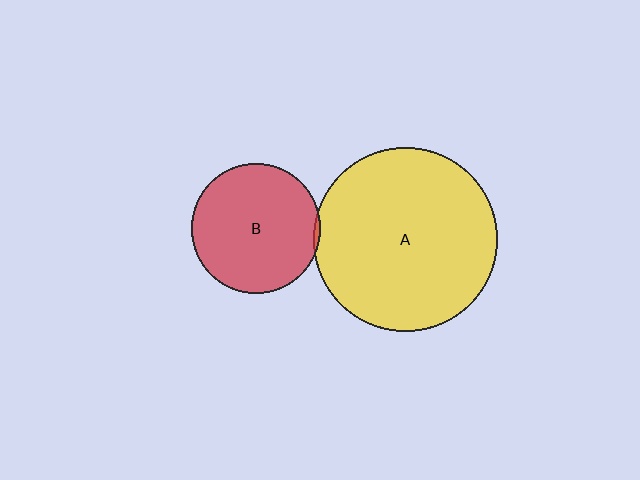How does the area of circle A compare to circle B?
Approximately 2.0 times.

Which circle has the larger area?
Circle A (yellow).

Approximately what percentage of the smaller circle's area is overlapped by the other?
Approximately 5%.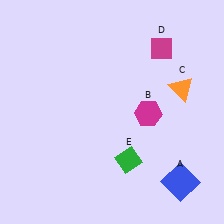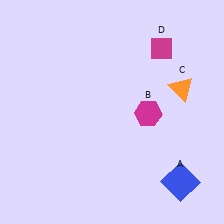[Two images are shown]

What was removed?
The green diamond (E) was removed in Image 2.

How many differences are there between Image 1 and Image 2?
There is 1 difference between the two images.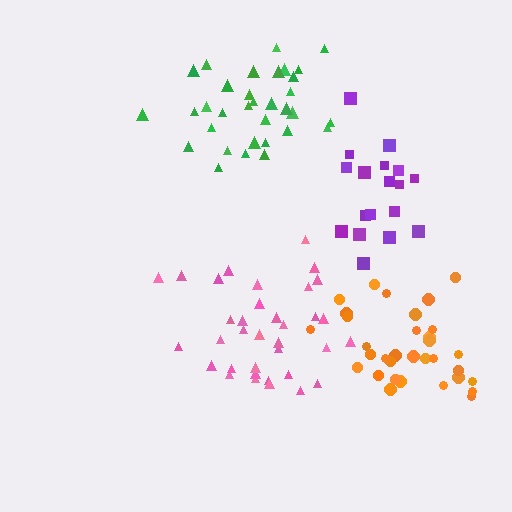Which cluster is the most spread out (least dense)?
Orange.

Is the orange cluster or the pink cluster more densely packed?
Pink.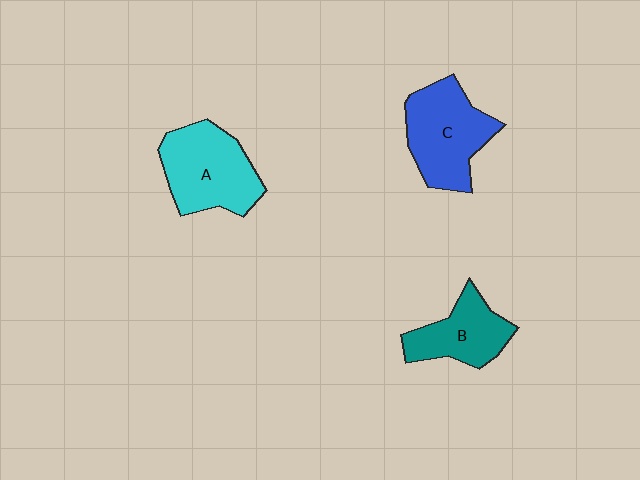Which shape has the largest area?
Shape A (cyan).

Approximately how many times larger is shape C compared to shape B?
Approximately 1.4 times.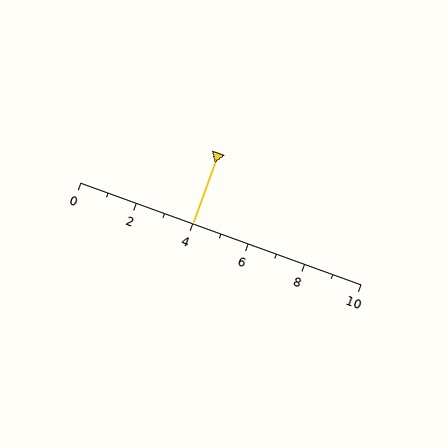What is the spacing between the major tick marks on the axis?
The major ticks are spaced 2 apart.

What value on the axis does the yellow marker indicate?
The marker indicates approximately 4.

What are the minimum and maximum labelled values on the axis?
The axis runs from 0 to 10.